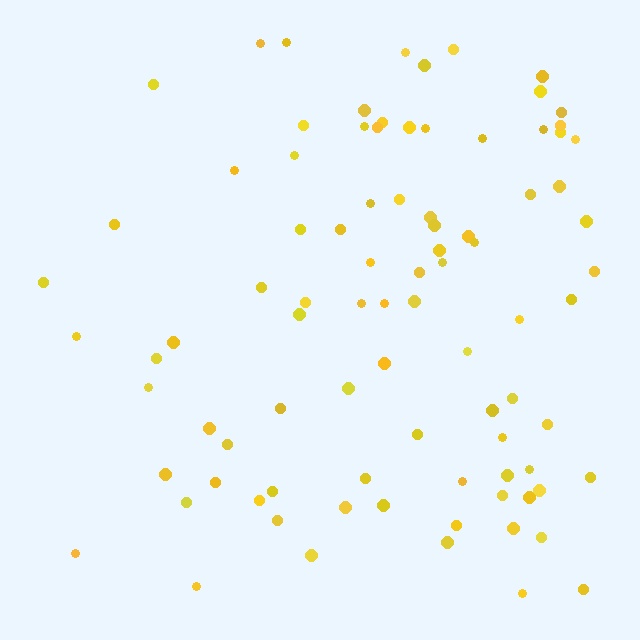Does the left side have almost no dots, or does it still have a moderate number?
Still a moderate number, just noticeably fewer than the right.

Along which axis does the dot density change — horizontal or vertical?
Horizontal.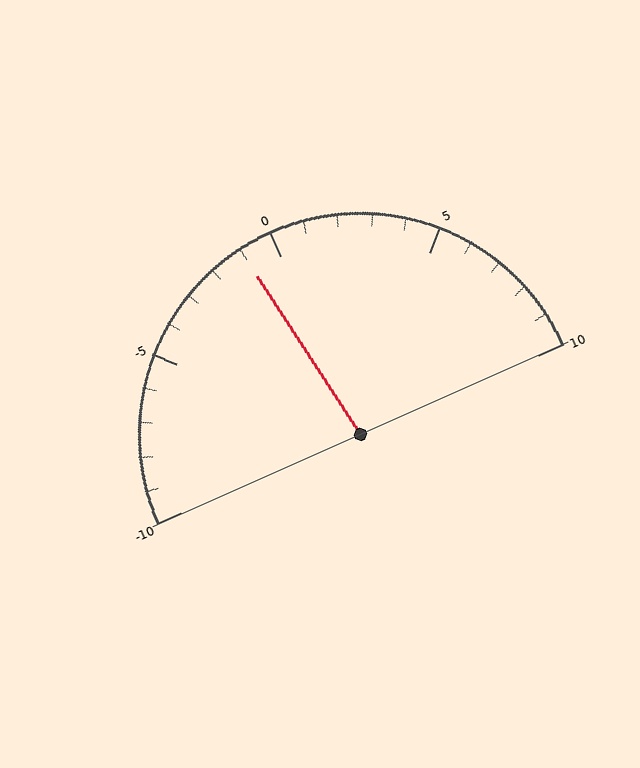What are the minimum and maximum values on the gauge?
The gauge ranges from -10 to 10.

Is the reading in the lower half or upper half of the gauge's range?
The reading is in the lower half of the range (-10 to 10).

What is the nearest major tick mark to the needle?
The nearest major tick mark is 0.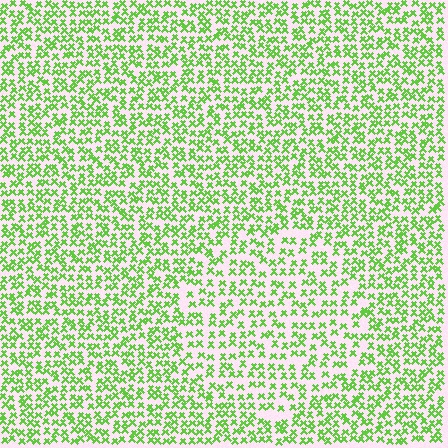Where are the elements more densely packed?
The elements are more densely packed outside the circle boundary.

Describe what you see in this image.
The image contains small lime elements arranged at two different densities. A circle-shaped region is visible where the elements are less densely packed than the surrounding area.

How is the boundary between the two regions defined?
The boundary is defined by a change in element density (approximately 1.5x ratio). All elements are the same color, size, and shape.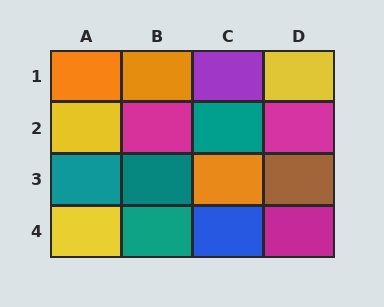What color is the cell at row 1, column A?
Orange.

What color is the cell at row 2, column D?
Magenta.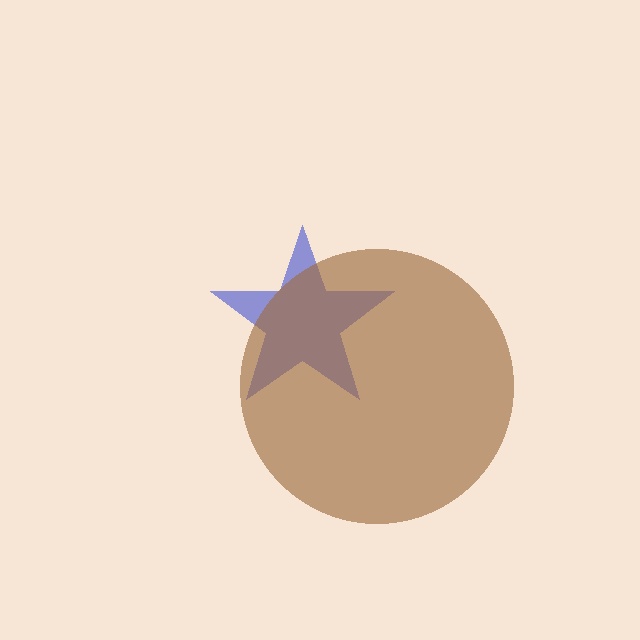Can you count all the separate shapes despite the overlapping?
Yes, there are 2 separate shapes.